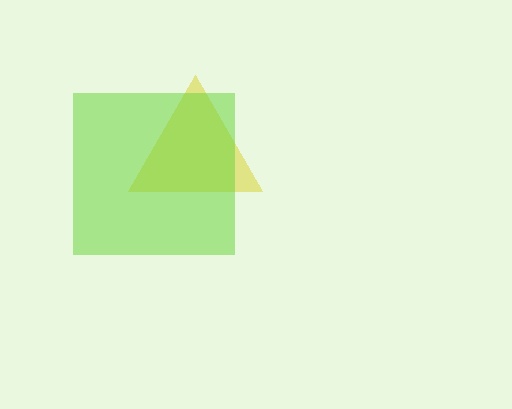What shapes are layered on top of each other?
The layered shapes are: a yellow triangle, a lime square.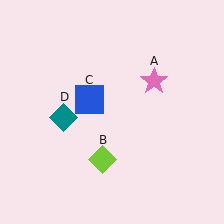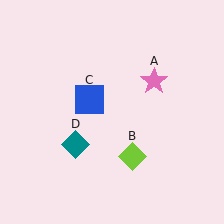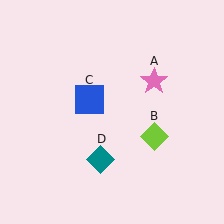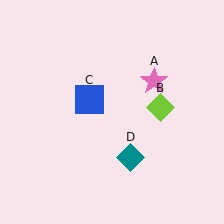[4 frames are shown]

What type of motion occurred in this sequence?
The lime diamond (object B), teal diamond (object D) rotated counterclockwise around the center of the scene.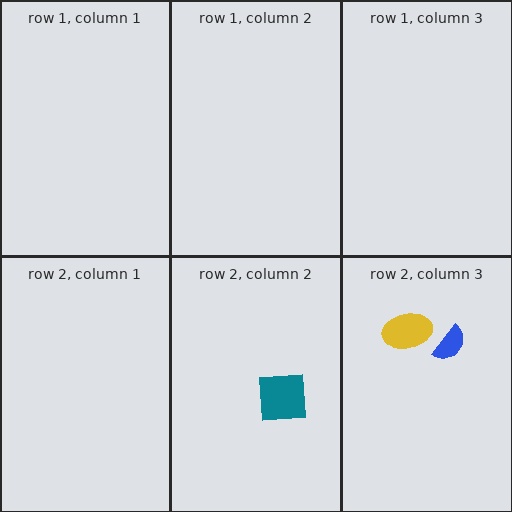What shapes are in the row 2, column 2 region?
The teal square.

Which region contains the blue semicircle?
The row 2, column 3 region.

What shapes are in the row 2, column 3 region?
The yellow ellipse, the blue semicircle.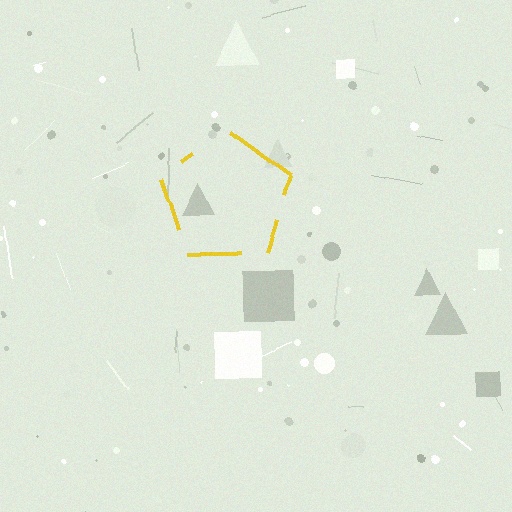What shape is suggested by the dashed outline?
The dashed outline suggests a pentagon.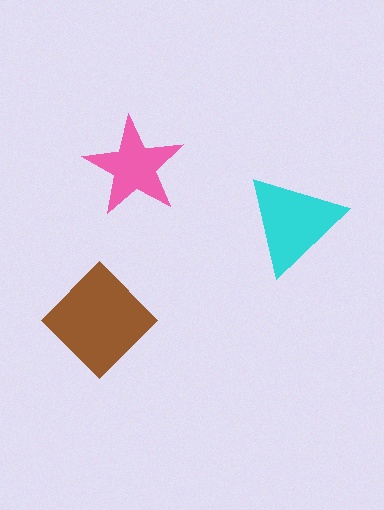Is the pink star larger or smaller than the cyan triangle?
Smaller.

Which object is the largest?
The brown diamond.